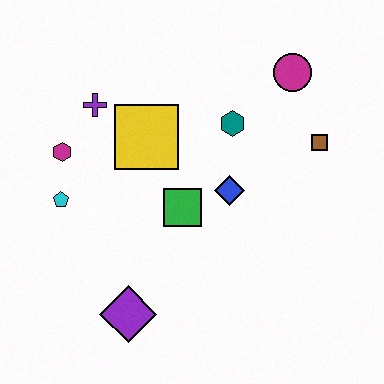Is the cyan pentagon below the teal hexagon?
Yes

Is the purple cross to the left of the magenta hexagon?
No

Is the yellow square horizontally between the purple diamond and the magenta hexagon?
No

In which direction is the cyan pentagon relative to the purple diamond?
The cyan pentagon is above the purple diamond.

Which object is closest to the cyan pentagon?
The magenta hexagon is closest to the cyan pentagon.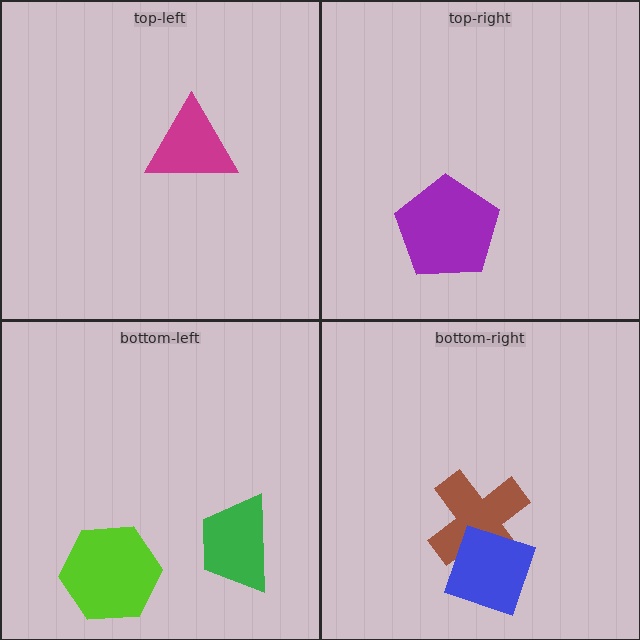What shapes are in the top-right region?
The purple pentagon.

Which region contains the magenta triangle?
The top-left region.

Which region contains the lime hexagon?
The bottom-left region.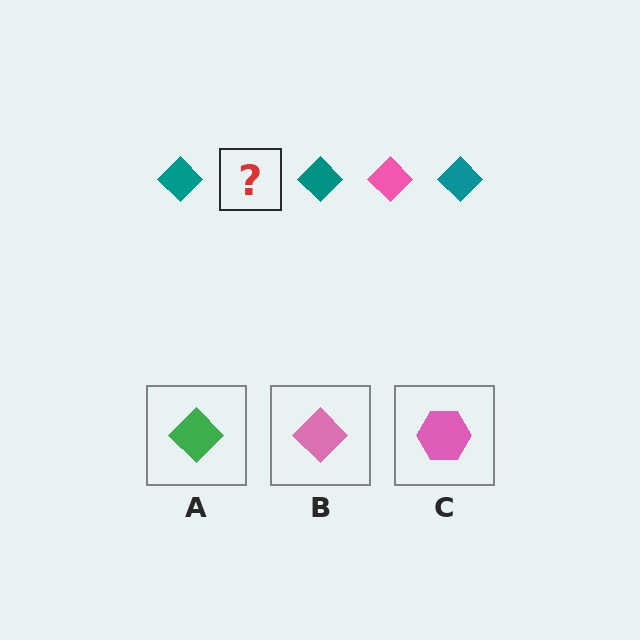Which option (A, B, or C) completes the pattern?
B.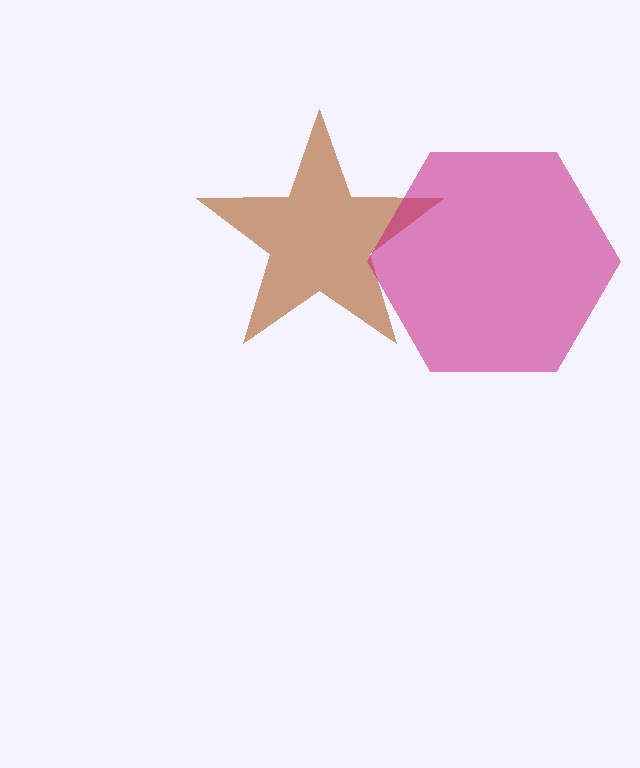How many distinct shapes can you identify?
There are 2 distinct shapes: a brown star, a magenta hexagon.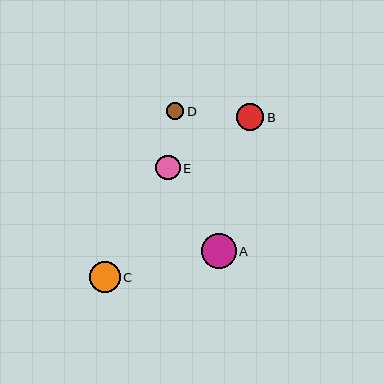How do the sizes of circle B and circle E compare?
Circle B and circle E are approximately the same size.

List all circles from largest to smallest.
From largest to smallest: A, C, B, E, D.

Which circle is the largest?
Circle A is the largest with a size of approximately 35 pixels.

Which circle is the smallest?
Circle D is the smallest with a size of approximately 18 pixels.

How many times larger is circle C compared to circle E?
Circle C is approximately 1.2 times the size of circle E.